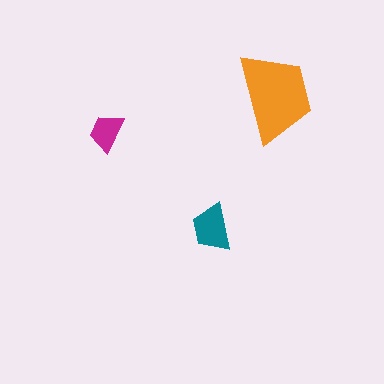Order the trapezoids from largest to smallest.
the orange one, the teal one, the magenta one.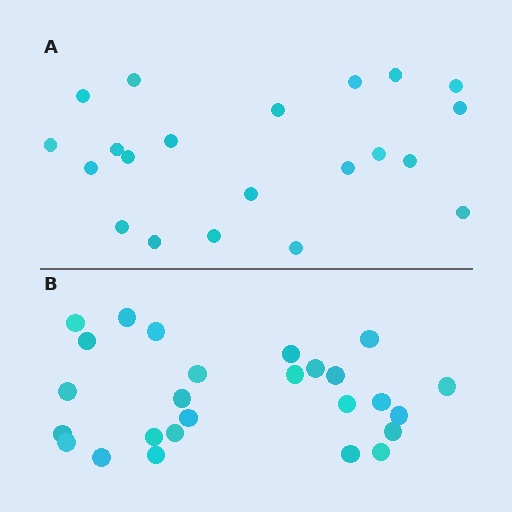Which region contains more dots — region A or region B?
Region B (the bottom region) has more dots.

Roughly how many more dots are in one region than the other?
Region B has about 5 more dots than region A.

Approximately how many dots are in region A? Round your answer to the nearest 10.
About 20 dots. (The exact count is 21, which rounds to 20.)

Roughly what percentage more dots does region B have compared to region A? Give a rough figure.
About 25% more.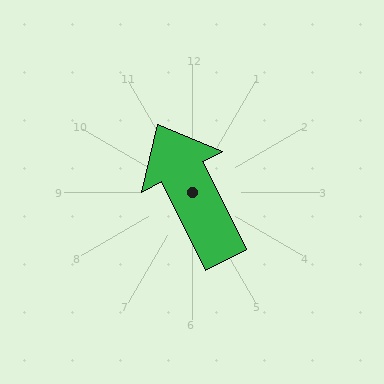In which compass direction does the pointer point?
Northwest.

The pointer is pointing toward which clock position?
Roughly 11 o'clock.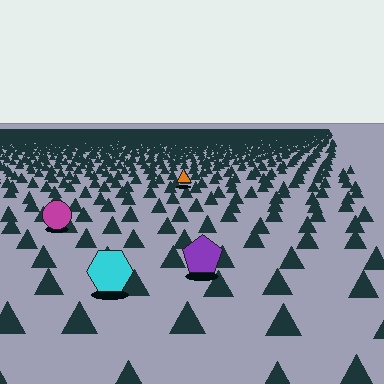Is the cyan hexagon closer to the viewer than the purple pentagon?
Yes. The cyan hexagon is closer — you can tell from the texture gradient: the ground texture is coarser near it.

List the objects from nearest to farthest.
From nearest to farthest: the cyan hexagon, the purple pentagon, the magenta circle, the orange triangle.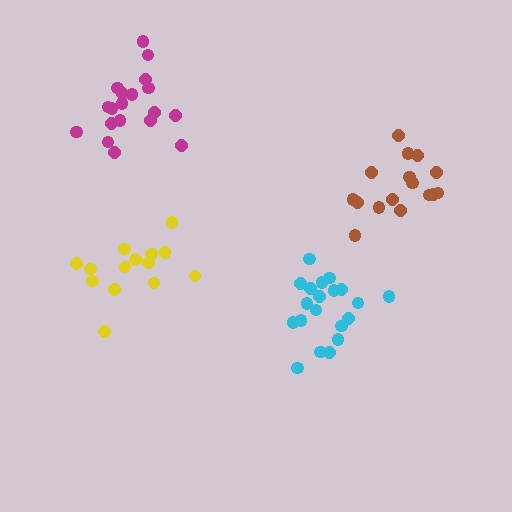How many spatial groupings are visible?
There are 4 spatial groupings.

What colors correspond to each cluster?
The clusters are colored: cyan, brown, magenta, yellow.